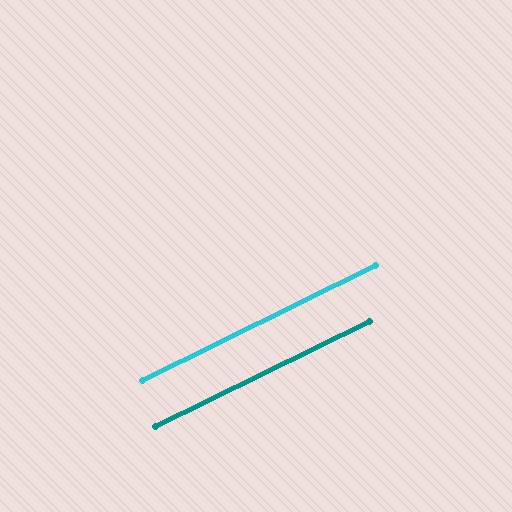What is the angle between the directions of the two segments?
Approximately 0 degrees.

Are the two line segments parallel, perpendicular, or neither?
Parallel — their directions differ by only 0.1°.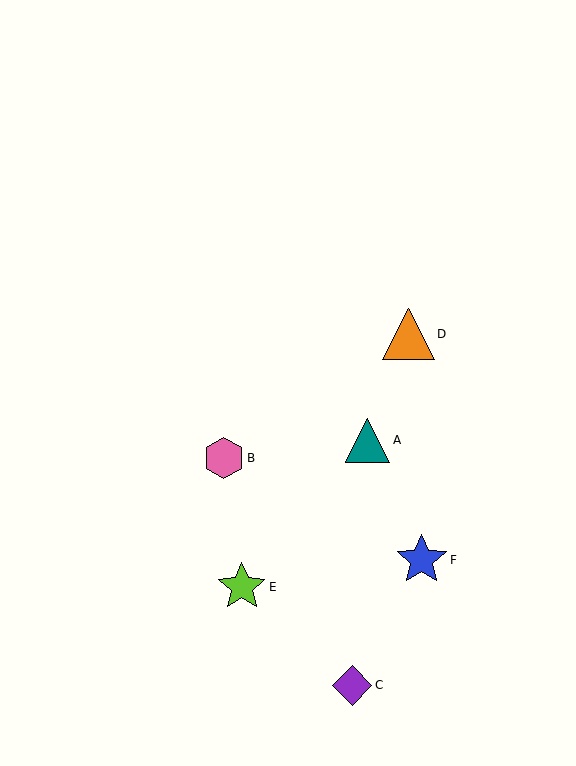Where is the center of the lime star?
The center of the lime star is at (242, 587).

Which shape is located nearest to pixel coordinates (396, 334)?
The orange triangle (labeled D) at (408, 334) is nearest to that location.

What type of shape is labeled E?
Shape E is a lime star.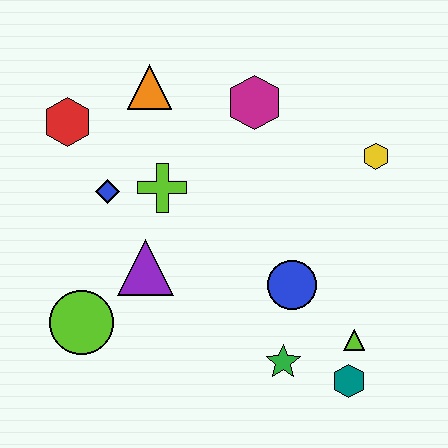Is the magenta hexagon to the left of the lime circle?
No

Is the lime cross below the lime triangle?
No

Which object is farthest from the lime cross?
The teal hexagon is farthest from the lime cross.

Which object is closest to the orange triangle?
The red hexagon is closest to the orange triangle.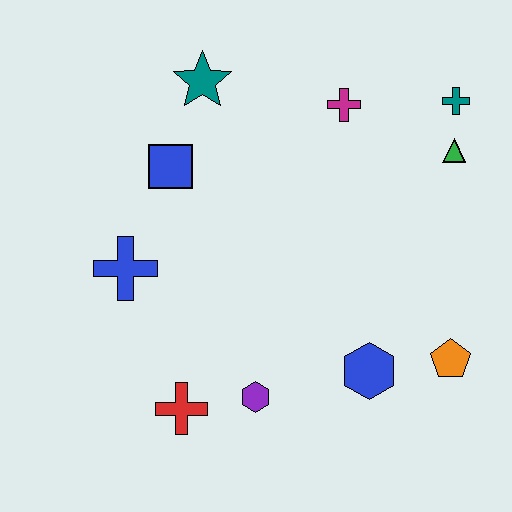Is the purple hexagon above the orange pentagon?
No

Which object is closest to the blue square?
The teal star is closest to the blue square.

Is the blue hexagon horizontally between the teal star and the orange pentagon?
Yes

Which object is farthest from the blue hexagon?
The teal star is farthest from the blue hexagon.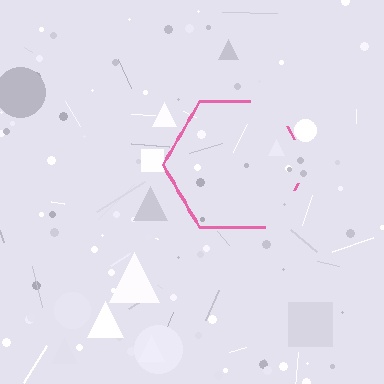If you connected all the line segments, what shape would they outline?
They would outline a hexagon.